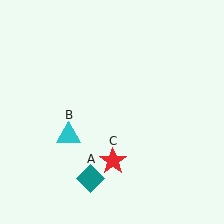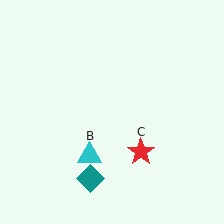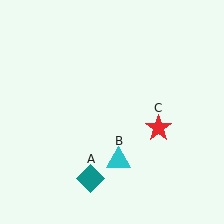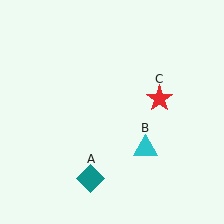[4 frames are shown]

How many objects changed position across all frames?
2 objects changed position: cyan triangle (object B), red star (object C).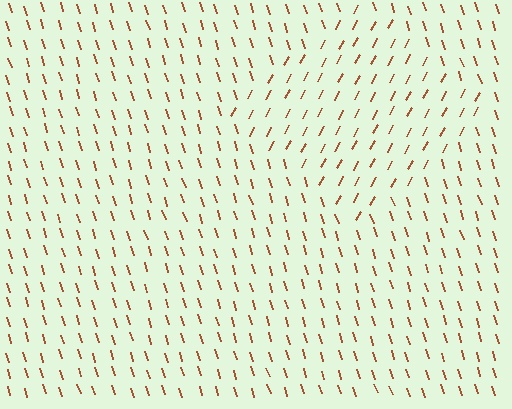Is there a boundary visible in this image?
Yes, there is a texture boundary formed by a change in line orientation.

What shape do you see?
I see a diamond.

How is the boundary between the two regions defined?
The boundary is defined purely by a change in line orientation (approximately 45 degrees difference). All lines are the same color and thickness.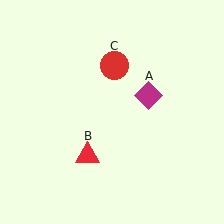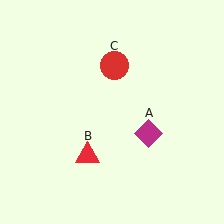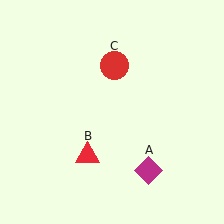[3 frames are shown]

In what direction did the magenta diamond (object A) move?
The magenta diamond (object A) moved down.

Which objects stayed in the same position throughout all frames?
Red triangle (object B) and red circle (object C) remained stationary.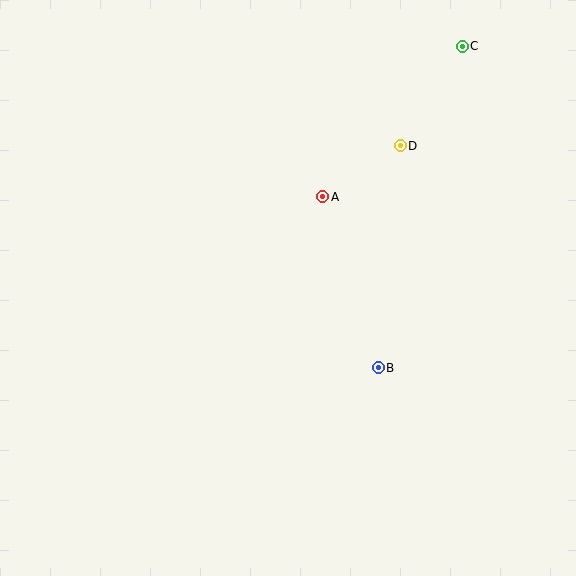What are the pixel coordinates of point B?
Point B is at (378, 368).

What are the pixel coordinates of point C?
Point C is at (462, 46).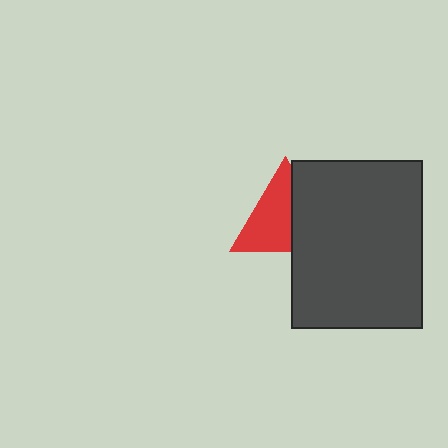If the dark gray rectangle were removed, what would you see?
You would see the complete red triangle.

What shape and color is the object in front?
The object in front is a dark gray rectangle.